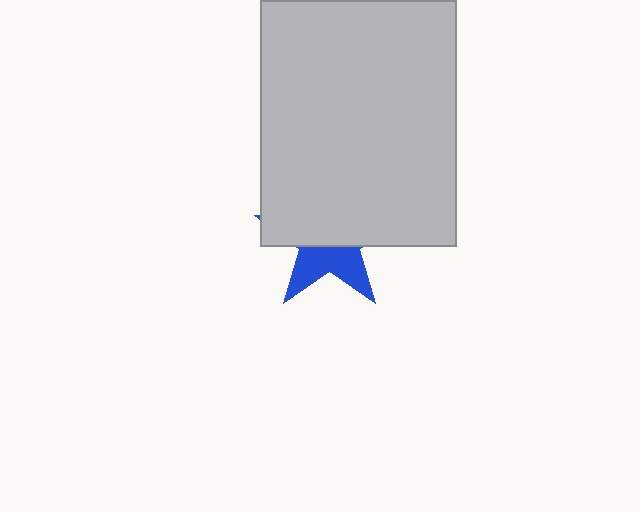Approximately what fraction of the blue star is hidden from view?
Roughly 61% of the blue star is hidden behind the light gray rectangle.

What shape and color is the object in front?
The object in front is a light gray rectangle.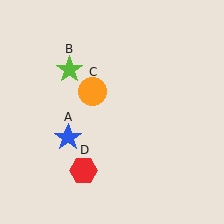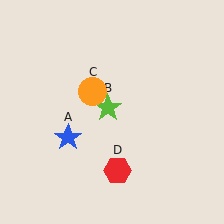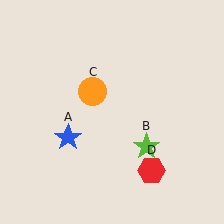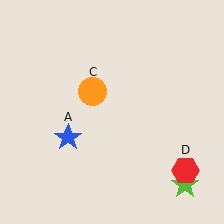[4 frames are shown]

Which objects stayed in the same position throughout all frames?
Blue star (object A) and orange circle (object C) remained stationary.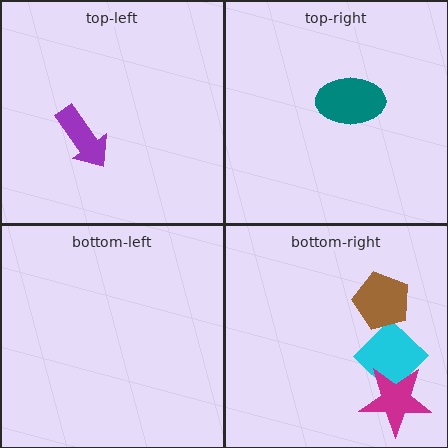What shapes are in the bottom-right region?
The cyan diamond, the brown pentagon, the magenta star.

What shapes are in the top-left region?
The purple arrow.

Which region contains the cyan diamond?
The bottom-right region.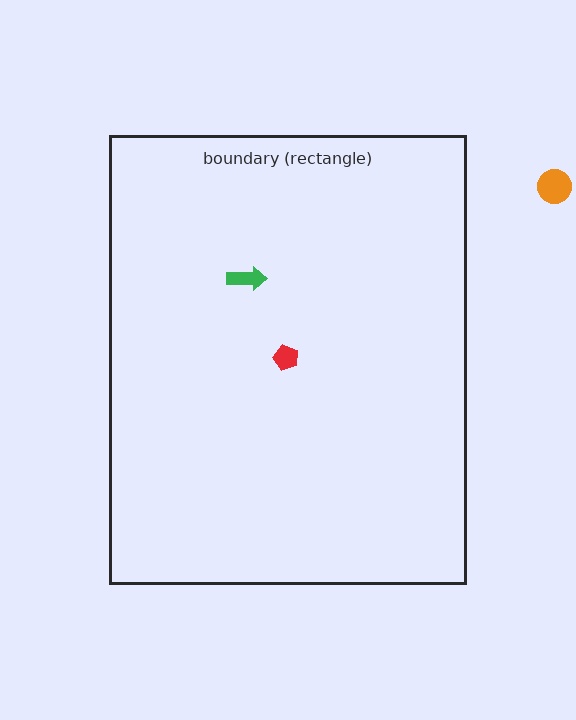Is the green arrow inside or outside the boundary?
Inside.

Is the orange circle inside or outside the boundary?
Outside.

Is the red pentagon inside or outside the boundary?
Inside.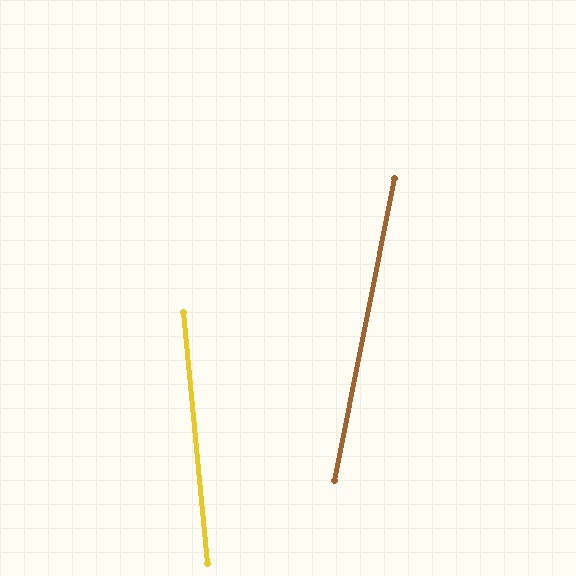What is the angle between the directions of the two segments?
Approximately 17 degrees.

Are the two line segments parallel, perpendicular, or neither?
Neither parallel nor perpendicular — they differ by about 17°.